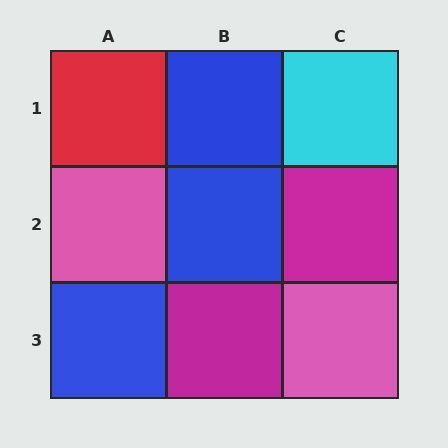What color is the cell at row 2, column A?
Pink.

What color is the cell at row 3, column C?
Pink.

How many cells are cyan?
1 cell is cyan.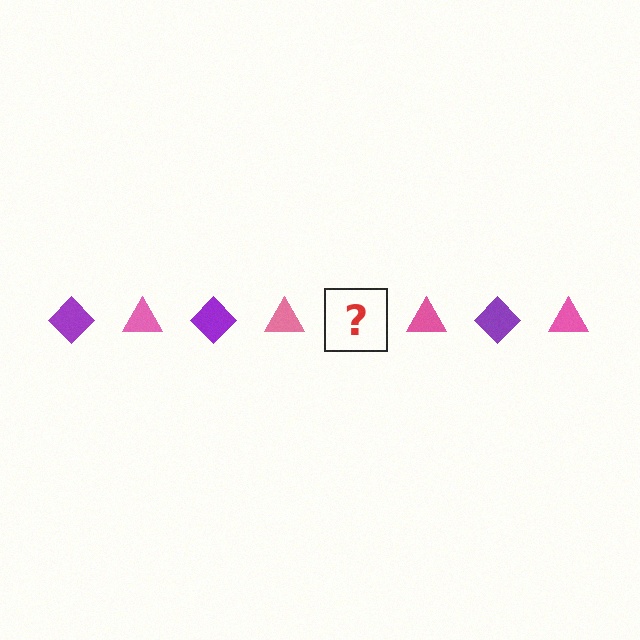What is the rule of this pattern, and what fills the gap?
The rule is that the pattern alternates between purple diamond and pink triangle. The gap should be filled with a purple diamond.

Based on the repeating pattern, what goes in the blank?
The blank should be a purple diamond.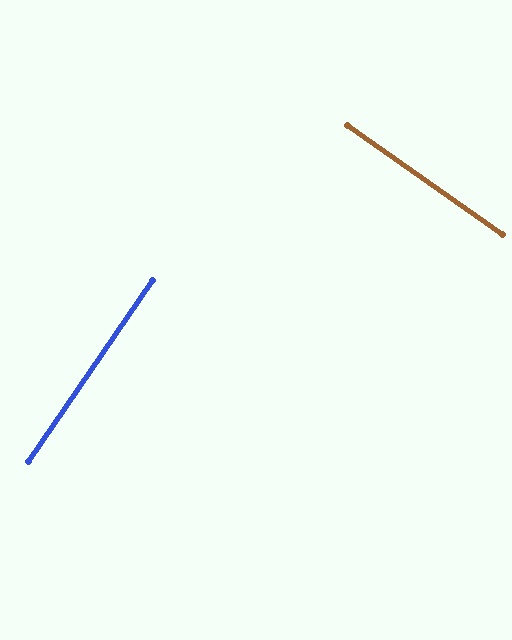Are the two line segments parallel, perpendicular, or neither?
Perpendicular — they meet at approximately 89°.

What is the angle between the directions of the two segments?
Approximately 89 degrees.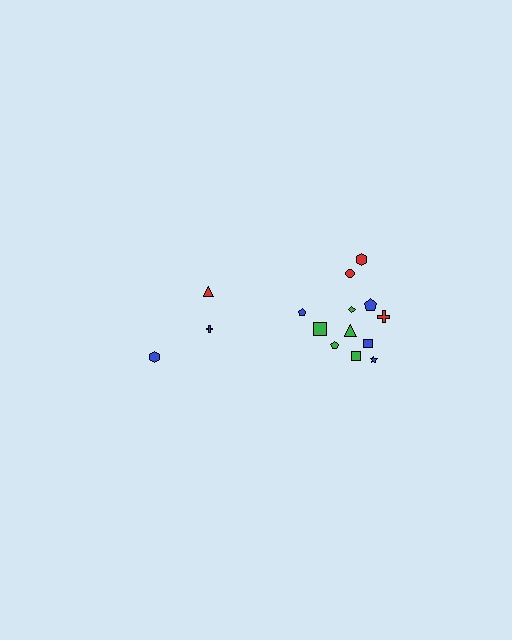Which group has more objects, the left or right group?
The right group.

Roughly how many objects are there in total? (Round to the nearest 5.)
Roughly 15 objects in total.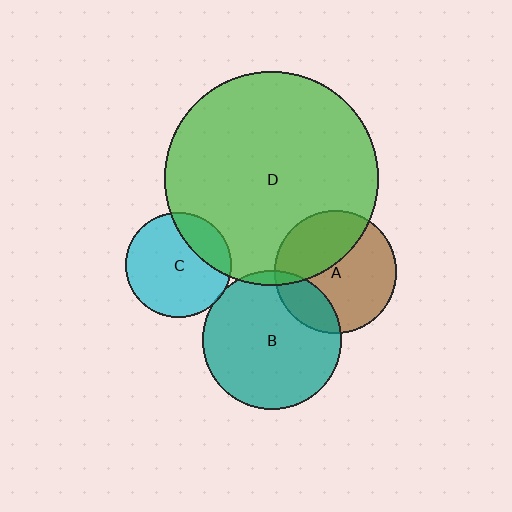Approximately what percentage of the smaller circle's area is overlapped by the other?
Approximately 5%.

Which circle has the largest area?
Circle D (green).